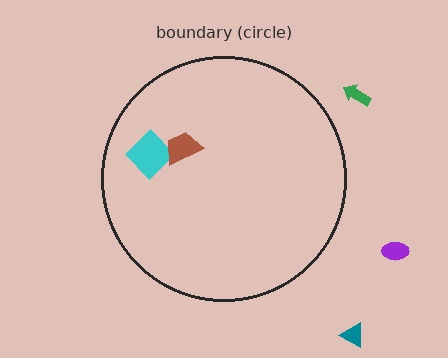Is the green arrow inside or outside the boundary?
Outside.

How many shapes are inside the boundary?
2 inside, 3 outside.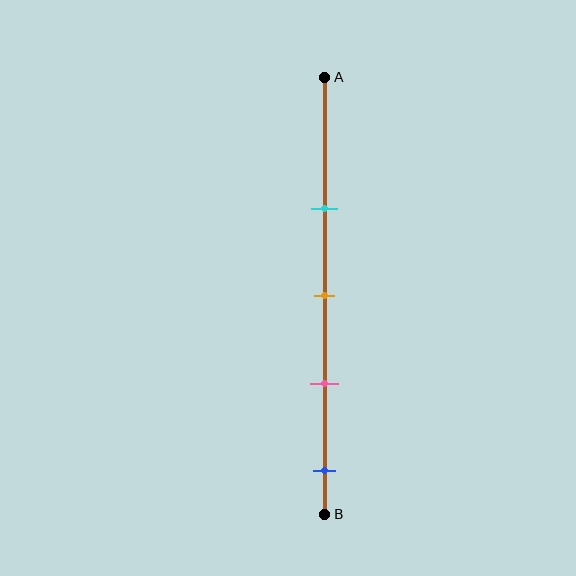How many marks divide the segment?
There are 4 marks dividing the segment.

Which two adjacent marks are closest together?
The orange and pink marks are the closest adjacent pair.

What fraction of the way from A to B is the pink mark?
The pink mark is approximately 70% (0.7) of the way from A to B.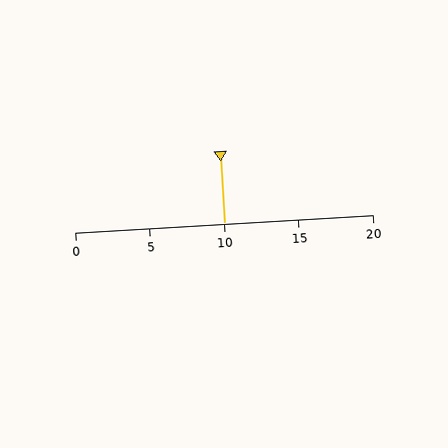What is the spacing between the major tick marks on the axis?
The major ticks are spaced 5 apart.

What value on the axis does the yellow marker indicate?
The marker indicates approximately 10.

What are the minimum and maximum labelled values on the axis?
The axis runs from 0 to 20.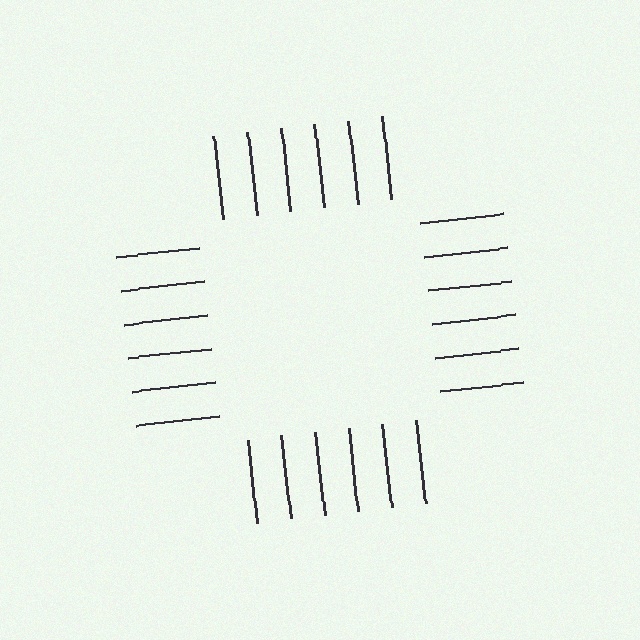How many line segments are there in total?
24 — 6 along each of the 4 edges.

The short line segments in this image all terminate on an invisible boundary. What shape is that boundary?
An illusory square — the line segments terminate on its edges but no continuous stroke is drawn.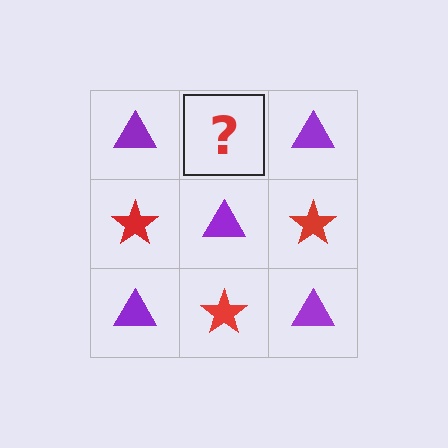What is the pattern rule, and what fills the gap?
The rule is that it alternates purple triangle and red star in a checkerboard pattern. The gap should be filled with a red star.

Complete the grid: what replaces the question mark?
The question mark should be replaced with a red star.